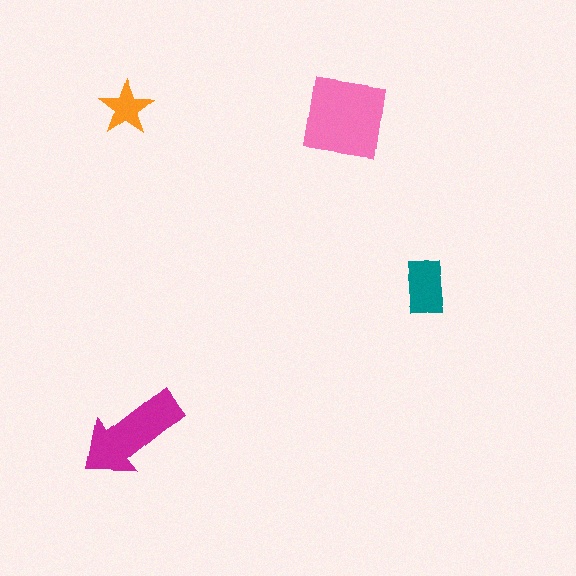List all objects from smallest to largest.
The orange star, the teal rectangle, the magenta arrow, the pink square.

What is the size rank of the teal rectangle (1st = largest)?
3rd.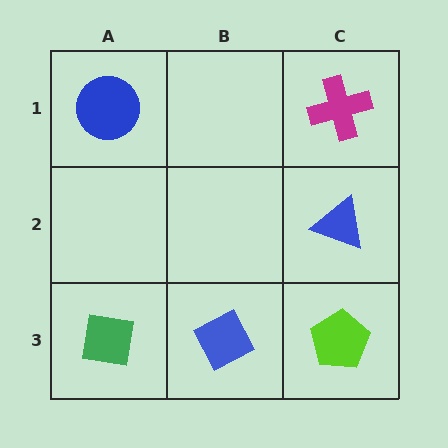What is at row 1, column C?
A magenta cross.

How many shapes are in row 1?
2 shapes.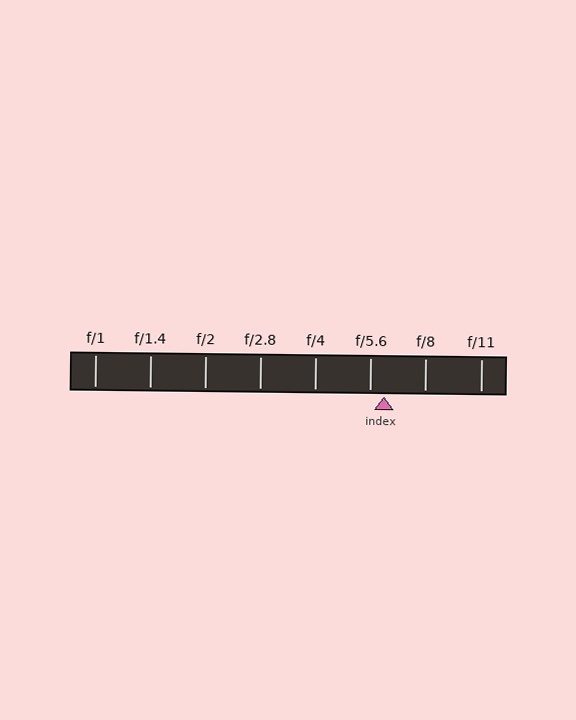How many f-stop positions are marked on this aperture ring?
There are 8 f-stop positions marked.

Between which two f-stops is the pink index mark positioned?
The index mark is between f/5.6 and f/8.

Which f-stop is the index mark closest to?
The index mark is closest to f/5.6.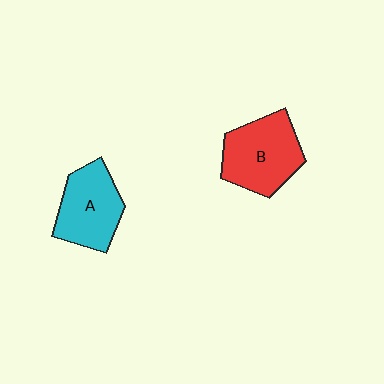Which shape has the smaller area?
Shape A (cyan).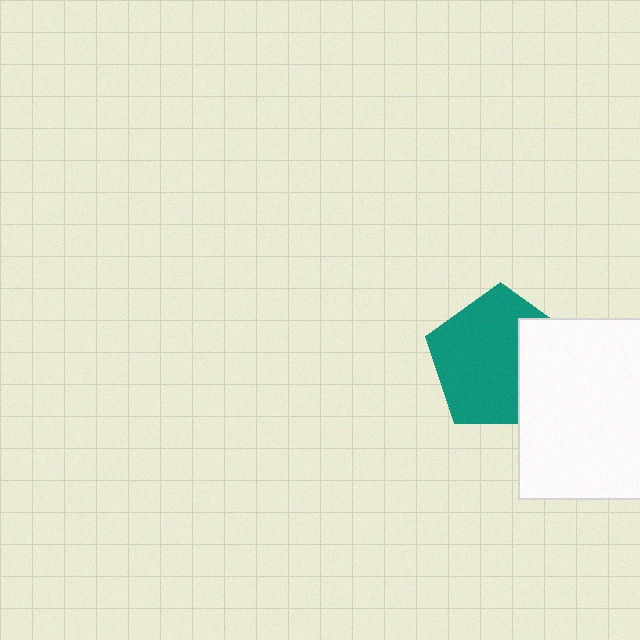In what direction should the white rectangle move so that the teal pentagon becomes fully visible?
The white rectangle should move right. That is the shortest direction to clear the overlap and leave the teal pentagon fully visible.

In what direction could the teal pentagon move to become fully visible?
The teal pentagon could move left. That would shift it out from behind the white rectangle entirely.